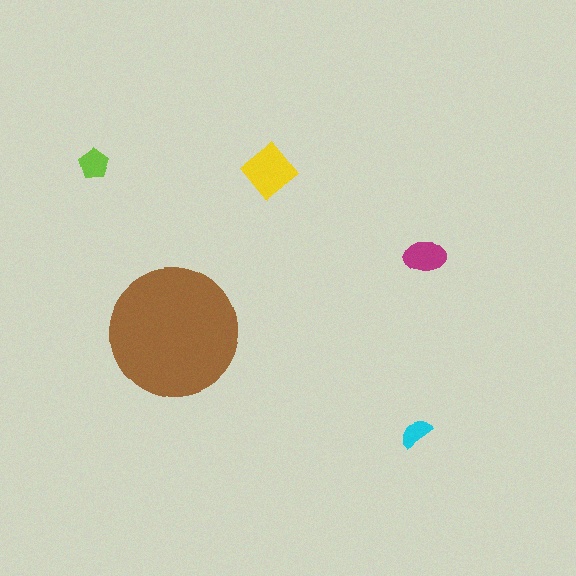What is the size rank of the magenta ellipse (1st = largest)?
3rd.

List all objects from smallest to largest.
The cyan semicircle, the lime pentagon, the magenta ellipse, the yellow diamond, the brown circle.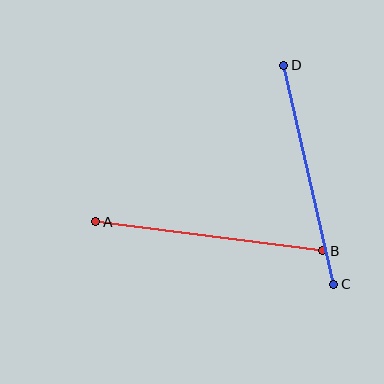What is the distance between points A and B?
The distance is approximately 229 pixels.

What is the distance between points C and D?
The distance is approximately 225 pixels.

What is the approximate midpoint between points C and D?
The midpoint is at approximately (309, 175) pixels.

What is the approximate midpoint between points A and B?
The midpoint is at approximately (209, 236) pixels.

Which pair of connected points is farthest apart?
Points A and B are farthest apart.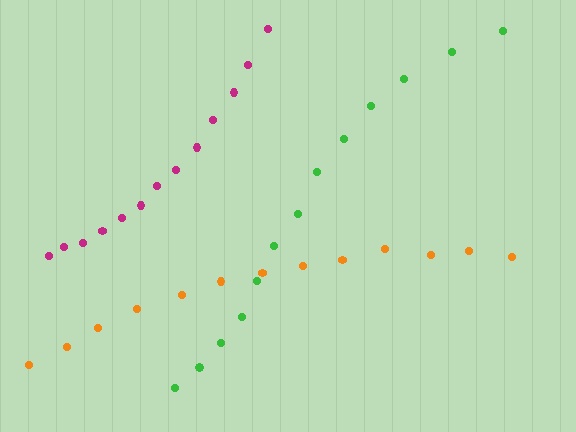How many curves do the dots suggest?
There are 3 distinct paths.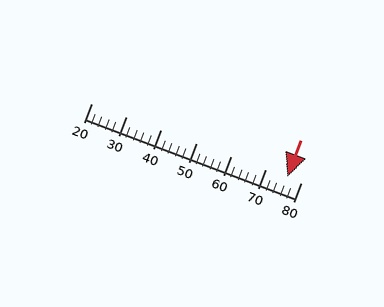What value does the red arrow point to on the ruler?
The red arrow points to approximately 76.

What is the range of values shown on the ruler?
The ruler shows values from 20 to 80.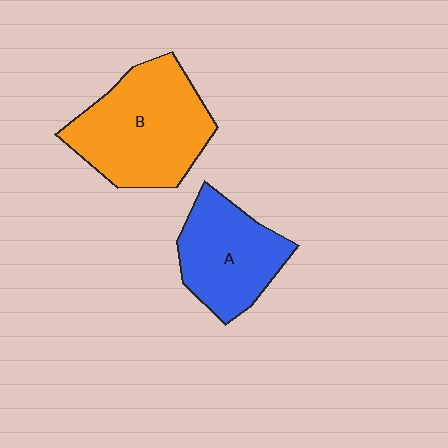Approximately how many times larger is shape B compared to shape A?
Approximately 1.4 times.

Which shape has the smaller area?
Shape A (blue).